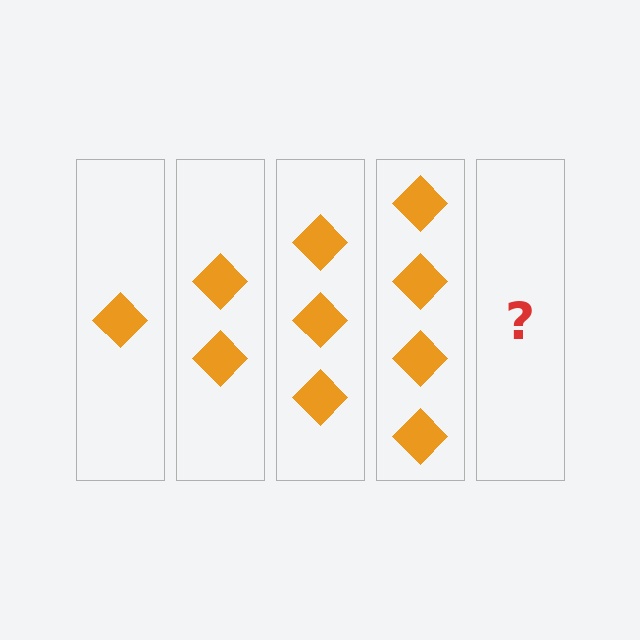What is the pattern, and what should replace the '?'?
The pattern is that each step adds one more diamond. The '?' should be 5 diamonds.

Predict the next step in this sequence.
The next step is 5 diamonds.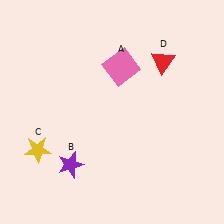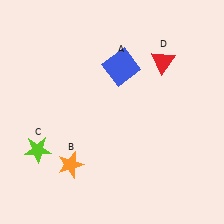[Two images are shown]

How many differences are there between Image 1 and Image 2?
There are 3 differences between the two images.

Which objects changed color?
A changed from pink to blue. B changed from purple to orange. C changed from yellow to lime.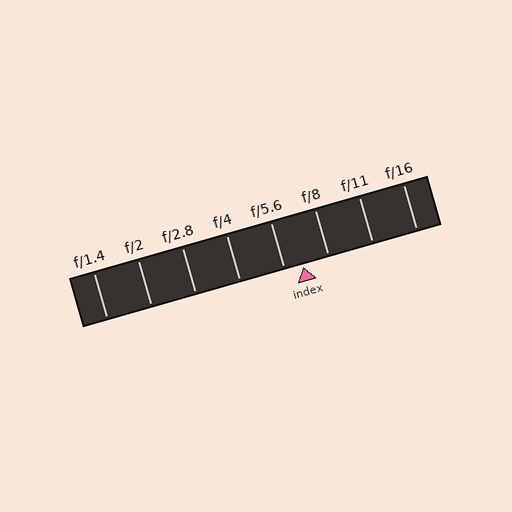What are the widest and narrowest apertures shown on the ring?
The widest aperture shown is f/1.4 and the narrowest is f/16.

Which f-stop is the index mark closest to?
The index mark is closest to f/5.6.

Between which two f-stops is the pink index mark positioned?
The index mark is between f/5.6 and f/8.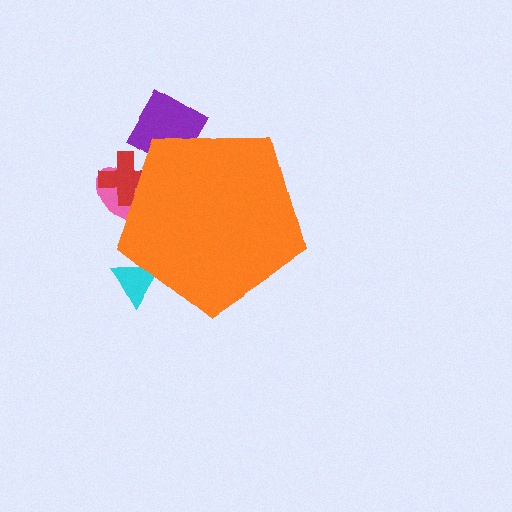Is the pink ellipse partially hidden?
Yes, the pink ellipse is partially hidden behind the orange pentagon.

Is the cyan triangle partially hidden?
Yes, the cyan triangle is partially hidden behind the orange pentagon.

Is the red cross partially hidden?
Yes, the red cross is partially hidden behind the orange pentagon.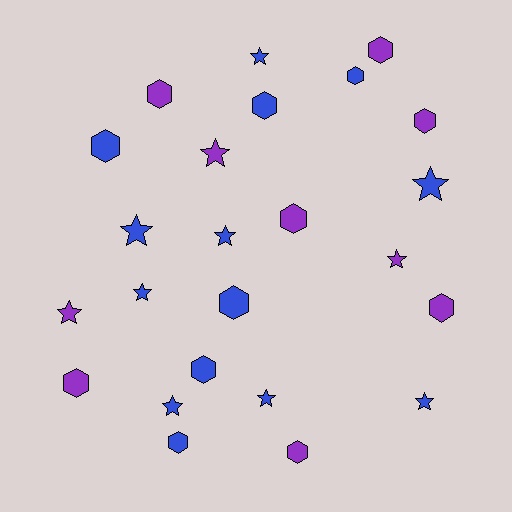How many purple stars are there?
There are 3 purple stars.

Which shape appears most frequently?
Hexagon, with 13 objects.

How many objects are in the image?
There are 24 objects.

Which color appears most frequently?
Blue, with 14 objects.